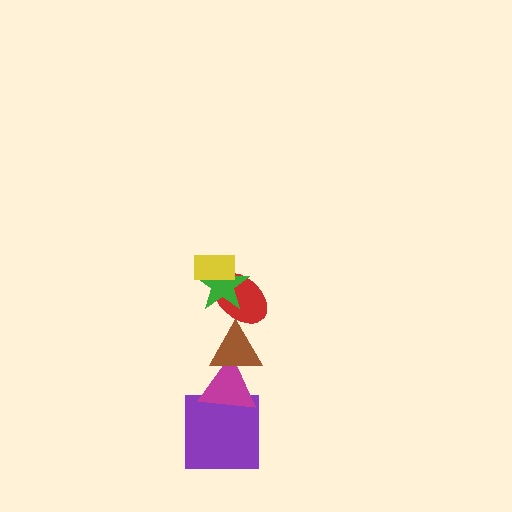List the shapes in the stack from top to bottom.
From top to bottom: the yellow rectangle, the green star, the red ellipse, the brown triangle, the magenta triangle, the purple square.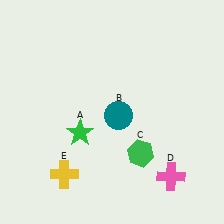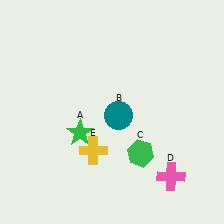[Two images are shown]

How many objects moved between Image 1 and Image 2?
1 object moved between the two images.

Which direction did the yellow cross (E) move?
The yellow cross (E) moved right.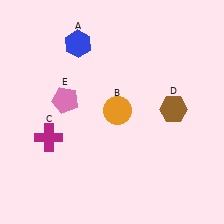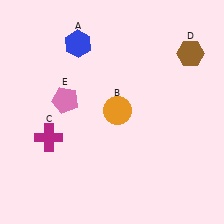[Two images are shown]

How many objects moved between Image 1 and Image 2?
1 object moved between the two images.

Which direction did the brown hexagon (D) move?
The brown hexagon (D) moved up.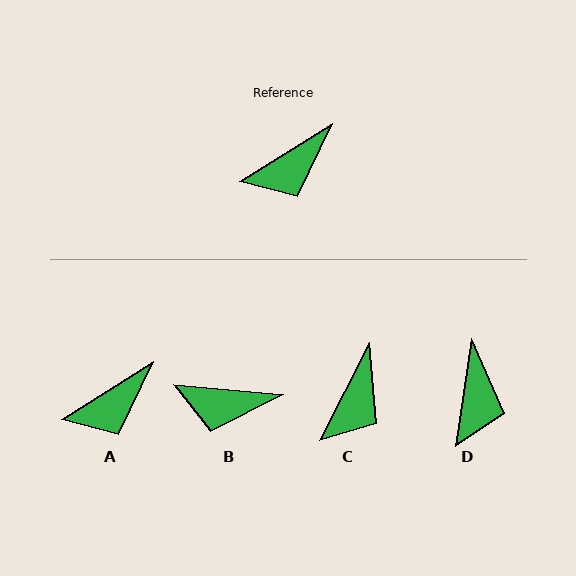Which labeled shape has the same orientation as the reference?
A.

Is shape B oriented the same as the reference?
No, it is off by about 37 degrees.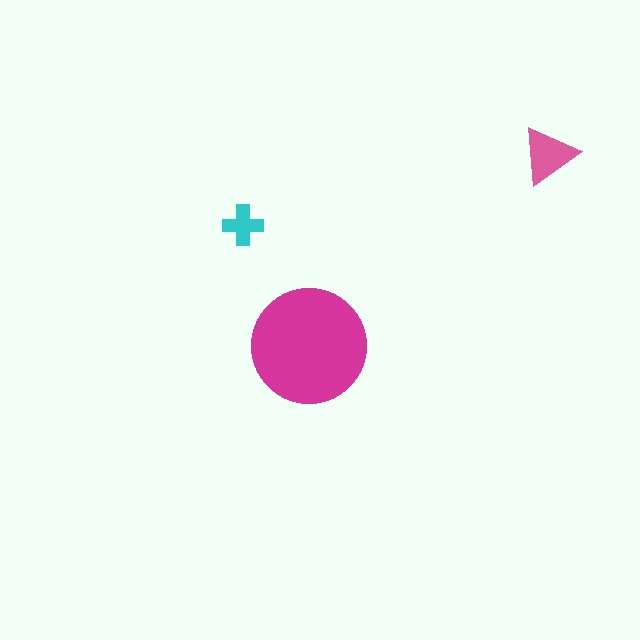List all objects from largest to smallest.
The magenta circle, the pink triangle, the cyan cross.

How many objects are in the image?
There are 3 objects in the image.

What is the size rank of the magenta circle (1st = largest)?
1st.